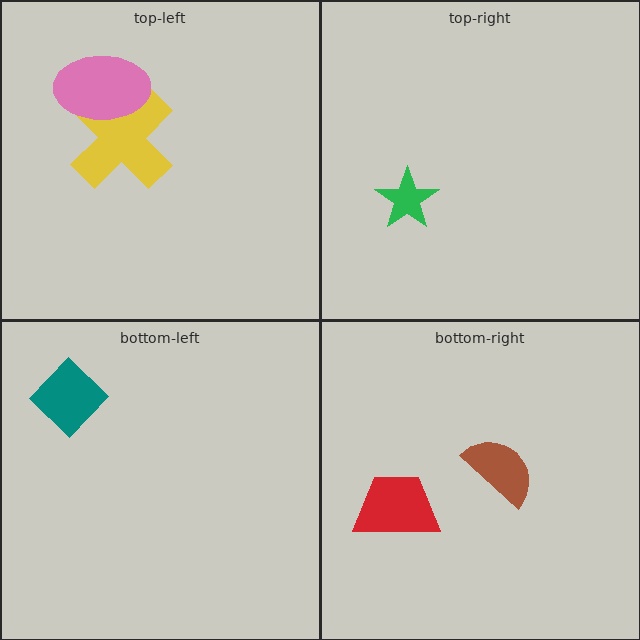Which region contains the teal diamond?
The bottom-left region.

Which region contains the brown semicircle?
The bottom-right region.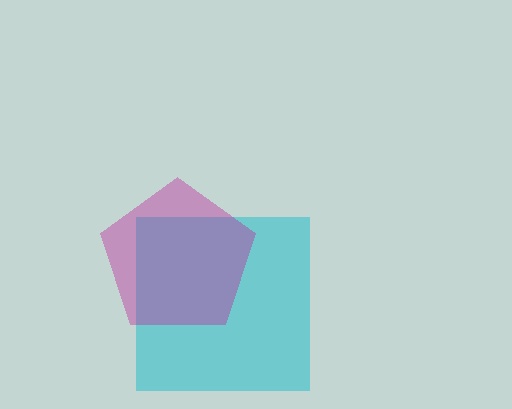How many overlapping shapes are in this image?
There are 2 overlapping shapes in the image.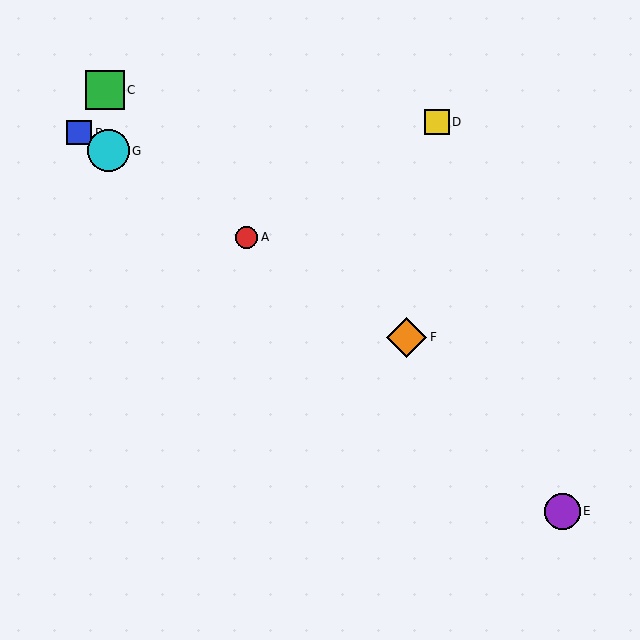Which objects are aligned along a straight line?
Objects A, B, F, G are aligned along a straight line.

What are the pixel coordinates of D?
Object D is at (437, 122).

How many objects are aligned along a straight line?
4 objects (A, B, F, G) are aligned along a straight line.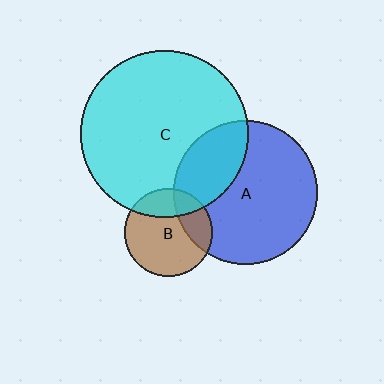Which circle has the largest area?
Circle C (cyan).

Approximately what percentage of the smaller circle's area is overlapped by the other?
Approximately 25%.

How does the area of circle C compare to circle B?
Approximately 3.6 times.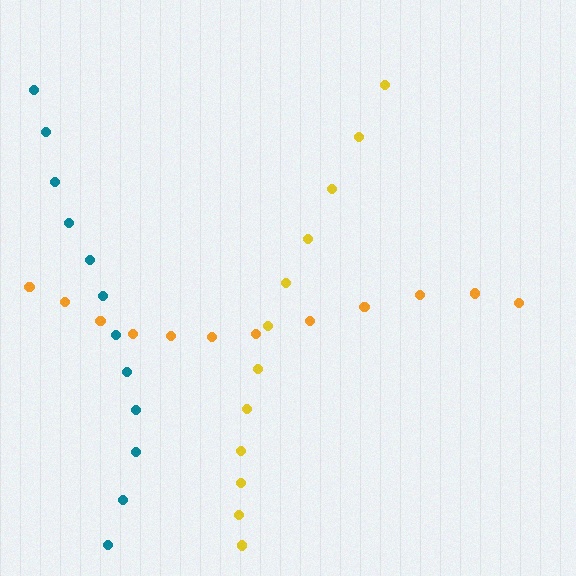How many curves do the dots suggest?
There are 3 distinct paths.